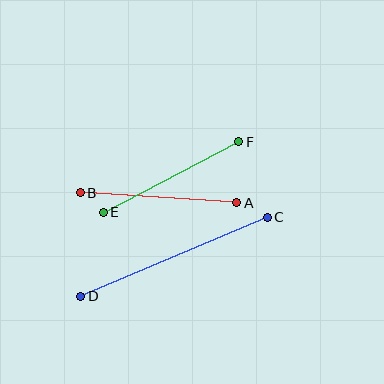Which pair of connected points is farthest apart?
Points C and D are farthest apart.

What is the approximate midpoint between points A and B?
The midpoint is at approximately (159, 198) pixels.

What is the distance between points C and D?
The distance is approximately 202 pixels.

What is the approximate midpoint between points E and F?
The midpoint is at approximately (171, 177) pixels.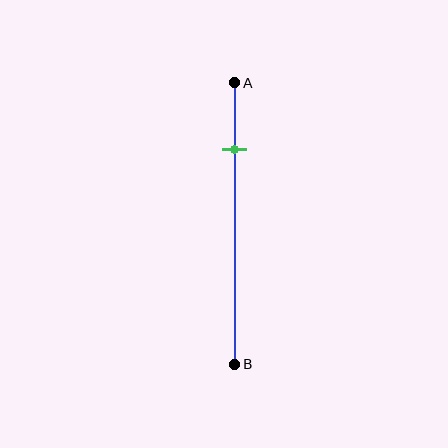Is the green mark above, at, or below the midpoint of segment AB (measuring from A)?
The green mark is above the midpoint of segment AB.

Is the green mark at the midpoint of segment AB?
No, the mark is at about 25% from A, not at the 50% midpoint.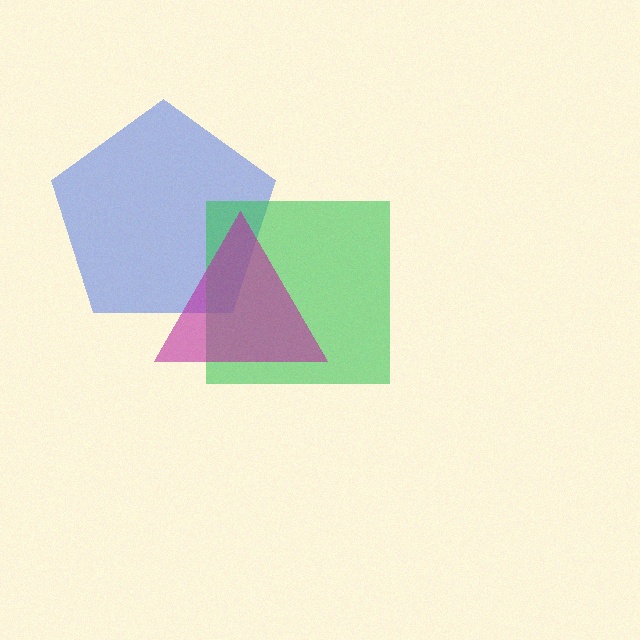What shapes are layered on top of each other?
The layered shapes are: a blue pentagon, a green square, a magenta triangle.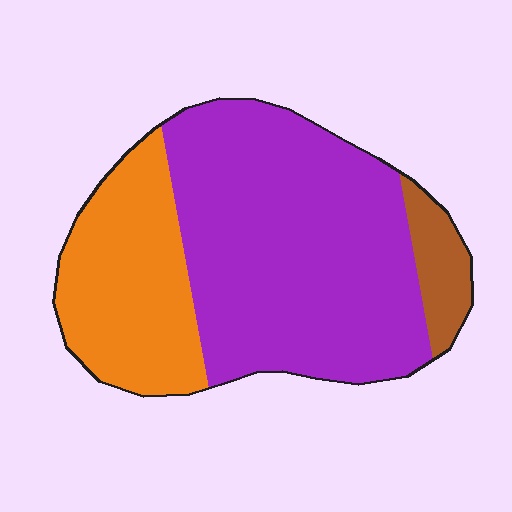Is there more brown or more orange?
Orange.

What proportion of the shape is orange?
Orange takes up between a quarter and a half of the shape.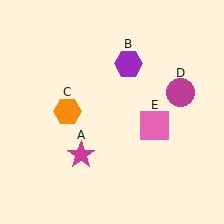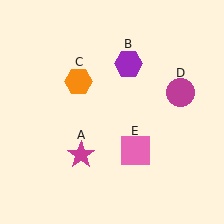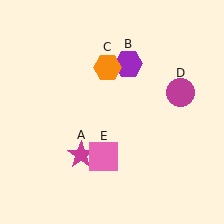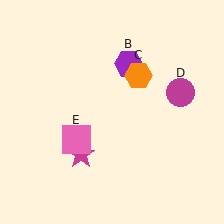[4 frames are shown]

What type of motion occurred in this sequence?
The orange hexagon (object C), pink square (object E) rotated clockwise around the center of the scene.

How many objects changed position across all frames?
2 objects changed position: orange hexagon (object C), pink square (object E).